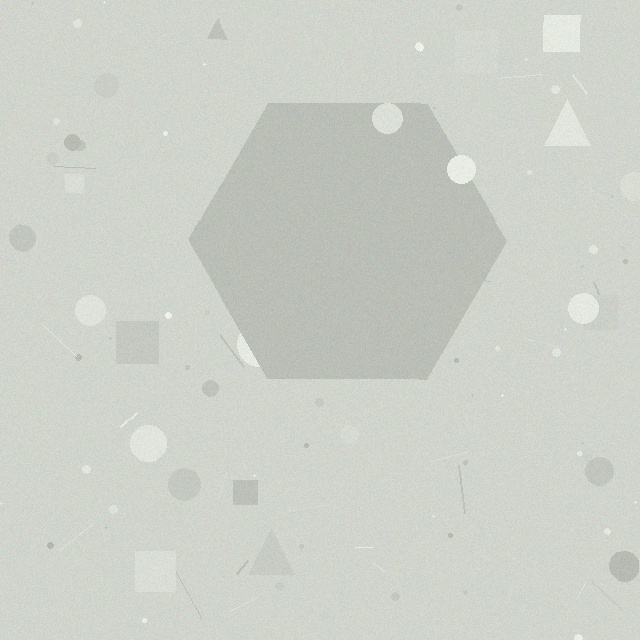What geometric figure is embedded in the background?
A hexagon is embedded in the background.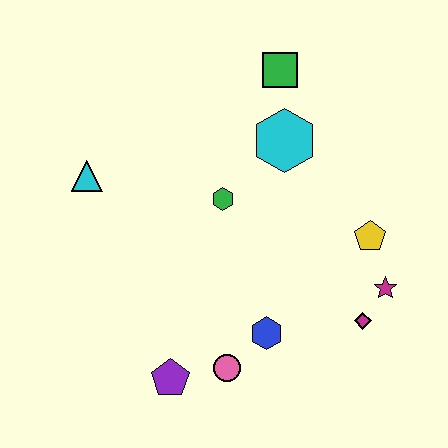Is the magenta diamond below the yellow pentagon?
Yes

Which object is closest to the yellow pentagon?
The magenta star is closest to the yellow pentagon.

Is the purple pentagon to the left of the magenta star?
Yes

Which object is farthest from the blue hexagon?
The green square is farthest from the blue hexagon.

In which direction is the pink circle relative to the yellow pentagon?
The pink circle is to the left of the yellow pentagon.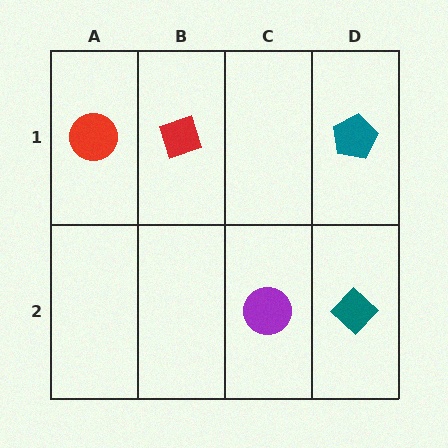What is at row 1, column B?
A red diamond.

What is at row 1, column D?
A teal pentagon.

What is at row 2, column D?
A teal diamond.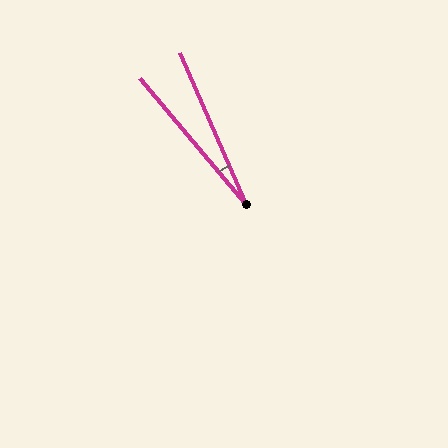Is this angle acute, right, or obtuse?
It is acute.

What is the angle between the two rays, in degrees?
Approximately 16 degrees.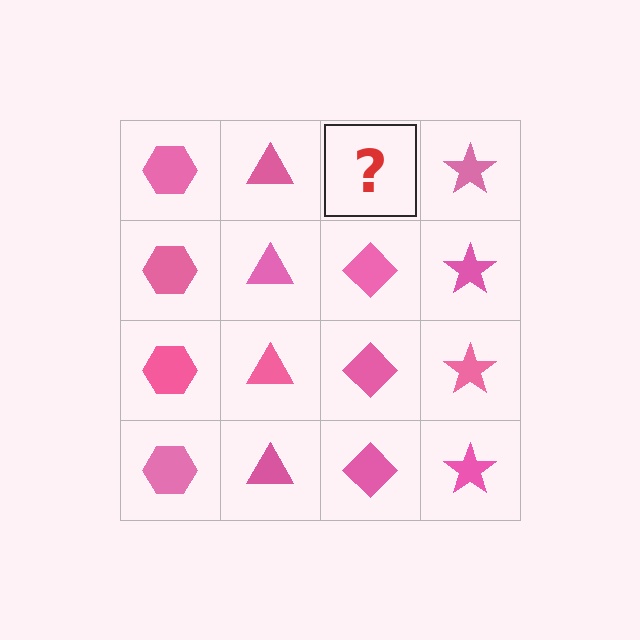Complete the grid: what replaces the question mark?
The question mark should be replaced with a pink diamond.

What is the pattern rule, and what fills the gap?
The rule is that each column has a consistent shape. The gap should be filled with a pink diamond.